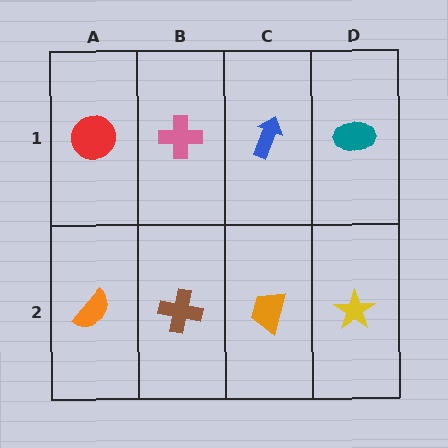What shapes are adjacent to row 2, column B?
A pink cross (row 1, column B), an orange semicircle (row 2, column A), an orange trapezoid (row 2, column C).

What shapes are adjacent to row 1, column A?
An orange semicircle (row 2, column A), a pink cross (row 1, column B).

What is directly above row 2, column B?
A pink cross.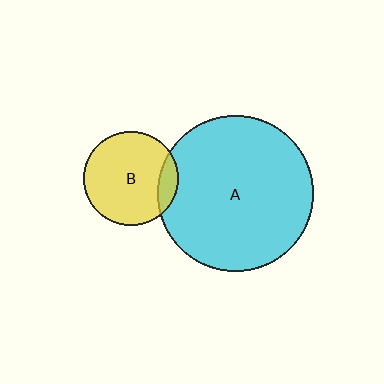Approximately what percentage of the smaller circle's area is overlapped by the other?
Approximately 10%.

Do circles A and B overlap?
Yes.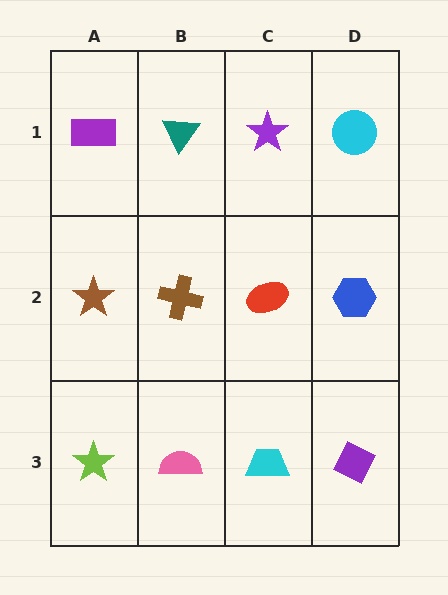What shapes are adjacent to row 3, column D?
A blue hexagon (row 2, column D), a cyan trapezoid (row 3, column C).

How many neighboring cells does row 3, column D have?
2.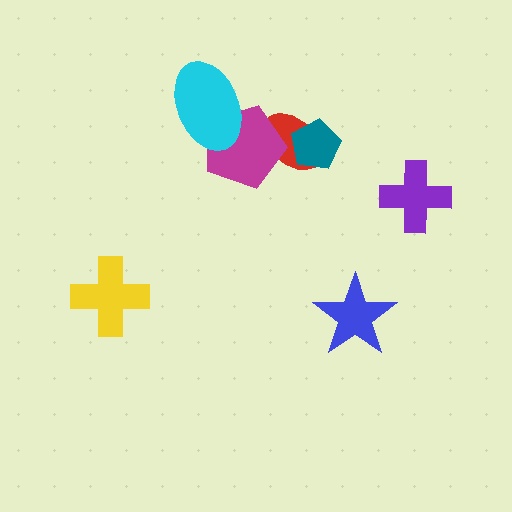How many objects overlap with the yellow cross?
0 objects overlap with the yellow cross.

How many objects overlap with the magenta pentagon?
2 objects overlap with the magenta pentagon.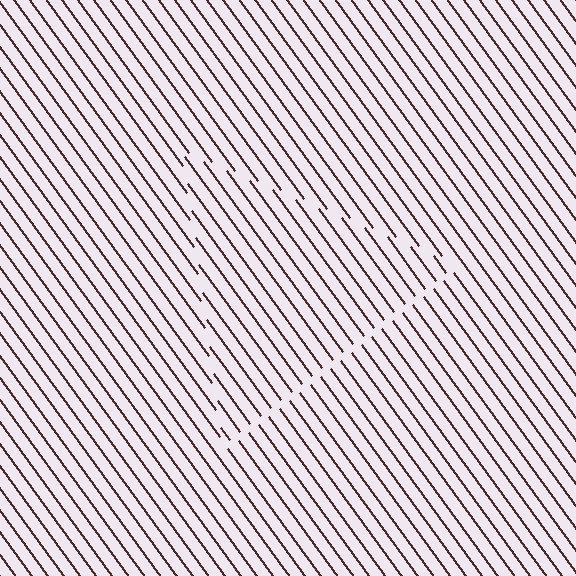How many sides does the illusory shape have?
3 sides — the line-ends trace a triangle.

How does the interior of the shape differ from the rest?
The interior of the shape contains the same grating, shifted by half a period — the contour is defined by the phase discontinuity where line-ends from the inner and outer gratings abut.